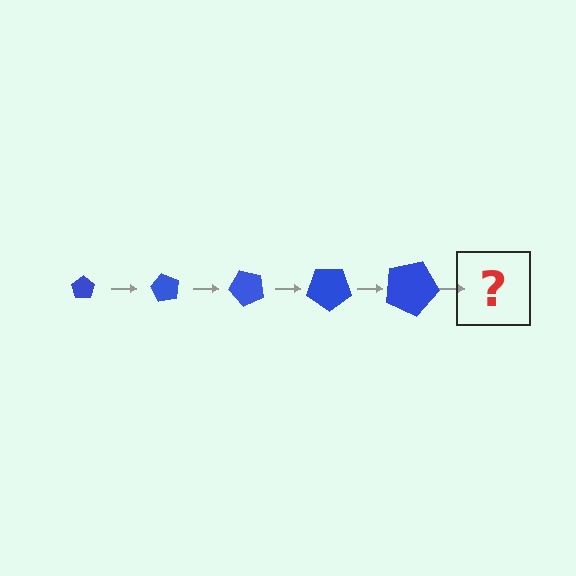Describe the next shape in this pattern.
It should be a pentagon, larger than the previous one and rotated 300 degrees from the start.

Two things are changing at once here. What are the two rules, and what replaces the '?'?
The two rules are that the pentagon grows larger each step and it rotates 60 degrees each step. The '?' should be a pentagon, larger than the previous one and rotated 300 degrees from the start.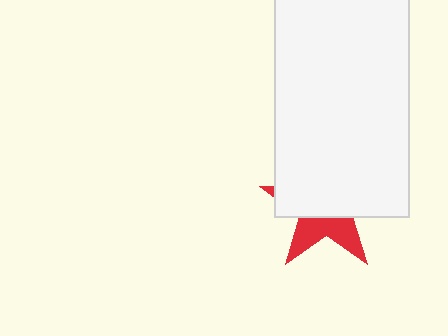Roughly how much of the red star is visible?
A small part of it is visible (roughly 37%).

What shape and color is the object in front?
The object in front is a white rectangle.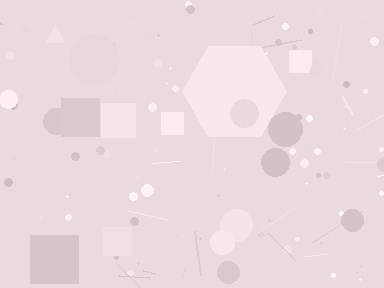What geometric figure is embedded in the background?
A hexagon is embedded in the background.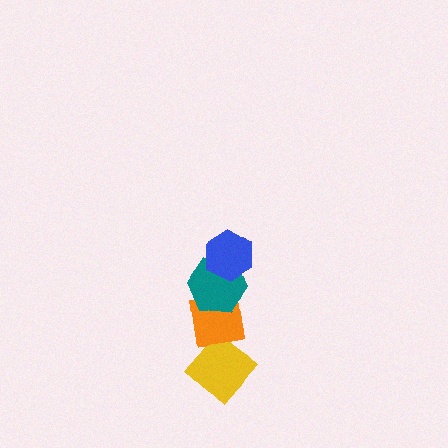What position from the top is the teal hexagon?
The teal hexagon is 2nd from the top.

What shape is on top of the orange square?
The teal hexagon is on top of the orange square.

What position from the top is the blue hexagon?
The blue hexagon is 1st from the top.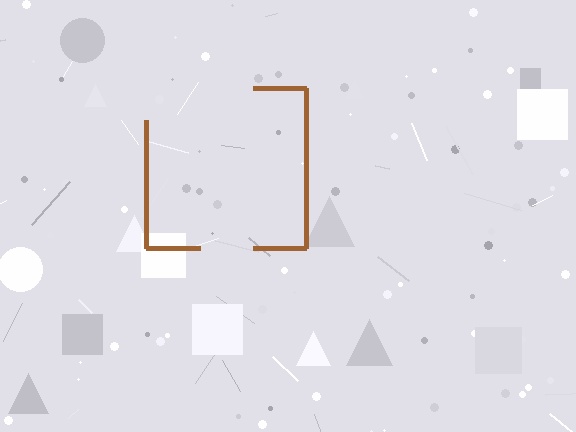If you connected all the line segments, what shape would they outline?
They would outline a square.